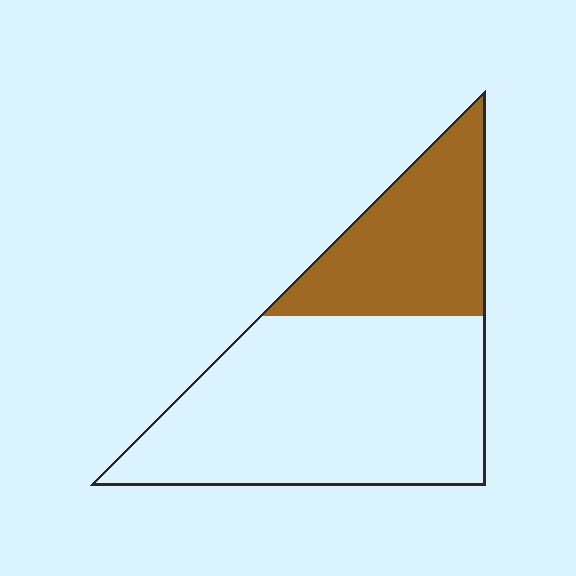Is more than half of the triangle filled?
No.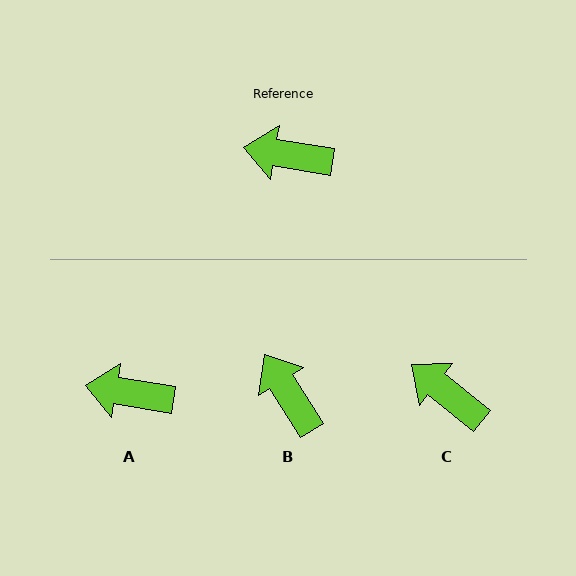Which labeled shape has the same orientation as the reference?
A.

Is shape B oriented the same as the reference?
No, it is off by about 49 degrees.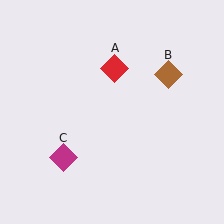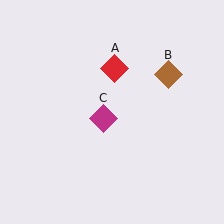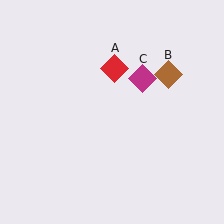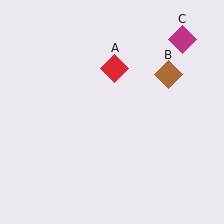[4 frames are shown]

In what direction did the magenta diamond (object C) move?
The magenta diamond (object C) moved up and to the right.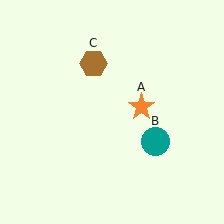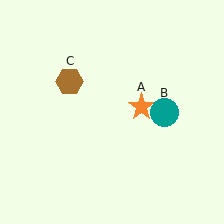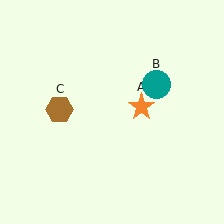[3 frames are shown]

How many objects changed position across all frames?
2 objects changed position: teal circle (object B), brown hexagon (object C).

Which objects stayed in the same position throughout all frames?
Orange star (object A) remained stationary.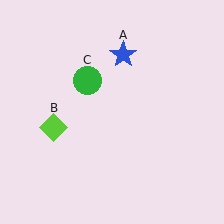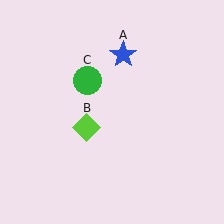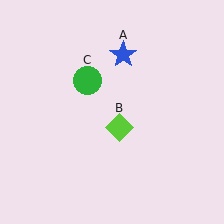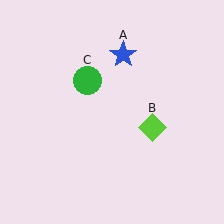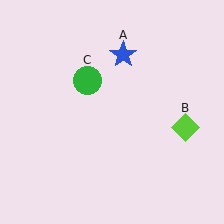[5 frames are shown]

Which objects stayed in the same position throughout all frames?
Blue star (object A) and green circle (object C) remained stationary.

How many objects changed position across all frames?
1 object changed position: lime diamond (object B).